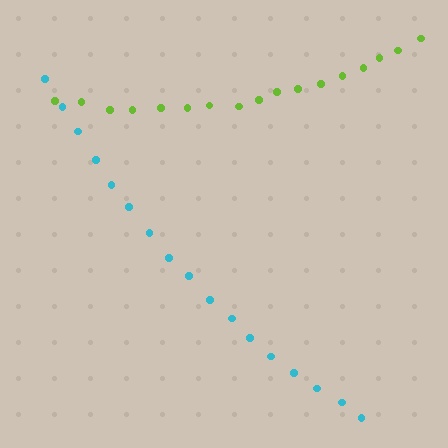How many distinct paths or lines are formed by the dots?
There are 2 distinct paths.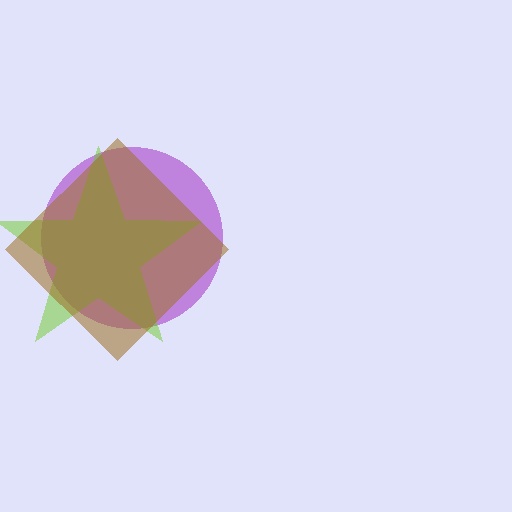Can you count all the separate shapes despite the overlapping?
Yes, there are 3 separate shapes.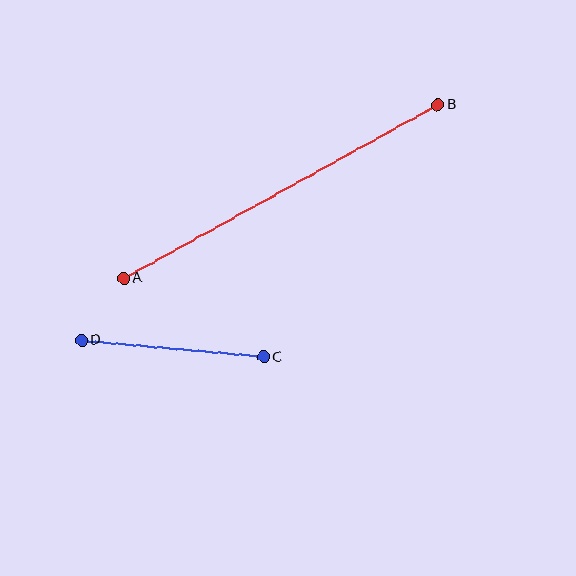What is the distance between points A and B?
The distance is approximately 359 pixels.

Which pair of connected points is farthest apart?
Points A and B are farthest apart.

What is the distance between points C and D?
The distance is approximately 183 pixels.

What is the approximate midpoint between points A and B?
The midpoint is at approximately (281, 191) pixels.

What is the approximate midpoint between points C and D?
The midpoint is at approximately (172, 349) pixels.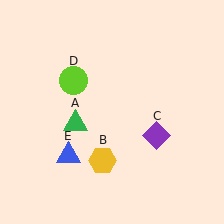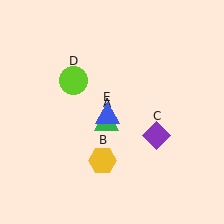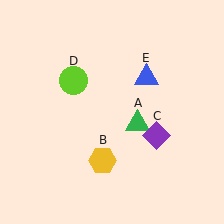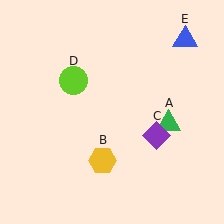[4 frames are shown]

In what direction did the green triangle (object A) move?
The green triangle (object A) moved right.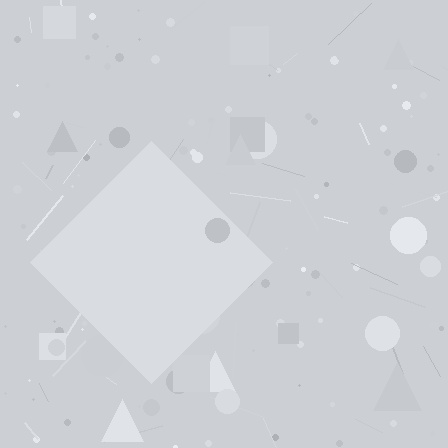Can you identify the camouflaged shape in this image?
The camouflaged shape is a diamond.